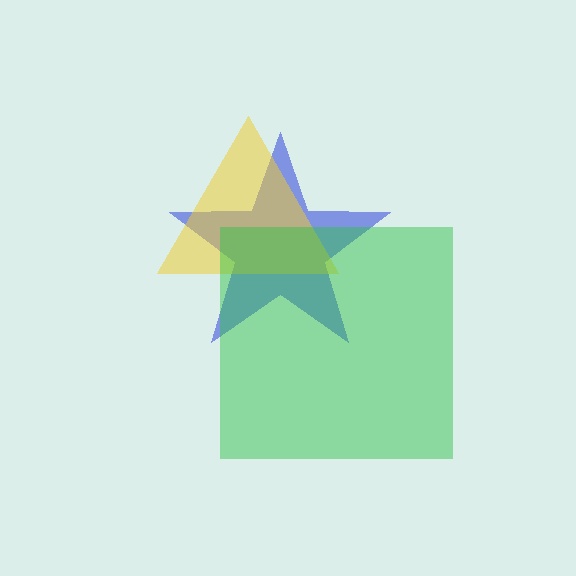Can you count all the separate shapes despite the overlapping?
Yes, there are 3 separate shapes.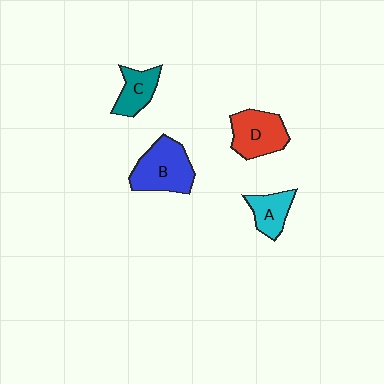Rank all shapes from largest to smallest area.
From largest to smallest: B (blue), D (red), C (teal), A (cyan).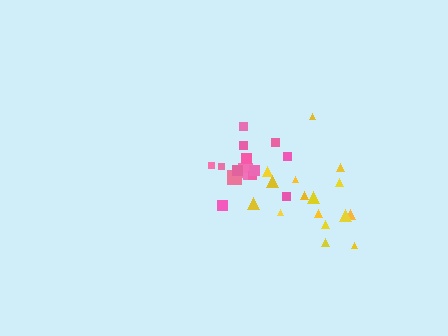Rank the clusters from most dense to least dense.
pink, yellow.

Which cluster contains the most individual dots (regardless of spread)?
Yellow (16).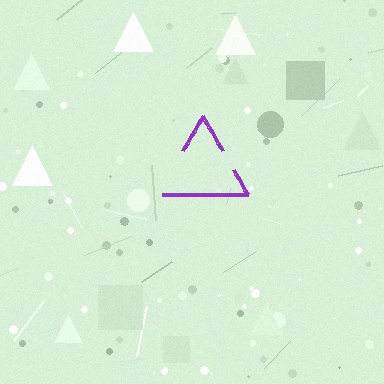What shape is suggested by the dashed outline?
The dashed outline suggests a triangle.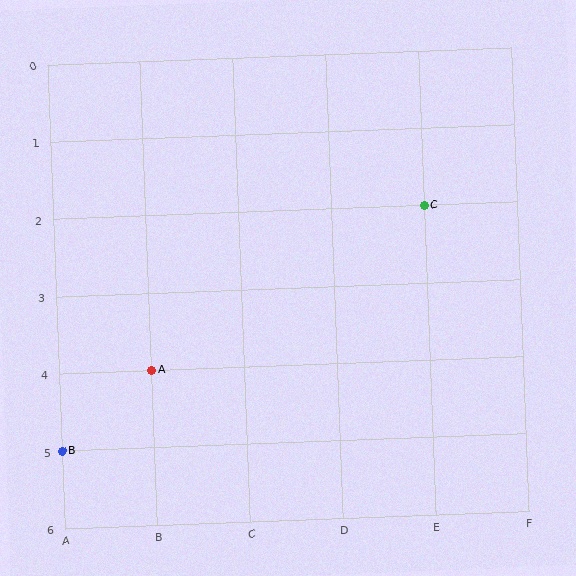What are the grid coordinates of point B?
Point B is at grid coordinates (A, 5).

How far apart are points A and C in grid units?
Points A and C are 3 columns and 2 rows apart (about 3.6 grid units diagonally).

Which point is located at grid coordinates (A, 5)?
Point B is at (A, 5).